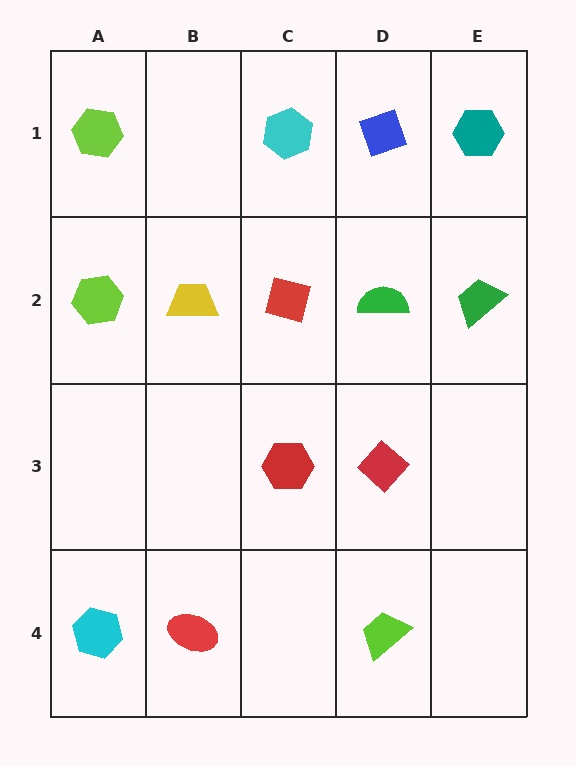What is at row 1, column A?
A lime hexagon.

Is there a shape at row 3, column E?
No, that cell is empty.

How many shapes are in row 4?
3 shapes.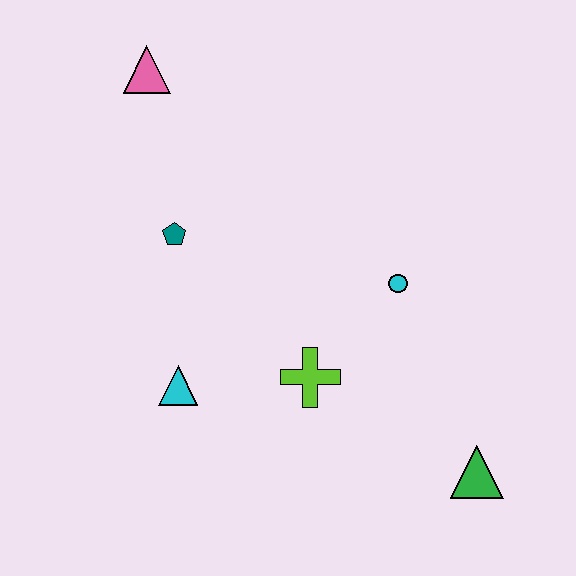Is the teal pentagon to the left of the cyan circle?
Yes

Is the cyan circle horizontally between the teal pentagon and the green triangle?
Yes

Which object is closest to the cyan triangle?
The lime cross is closest to the cyan triangle.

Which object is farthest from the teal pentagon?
The green triangle is farthest from the teal pentagon.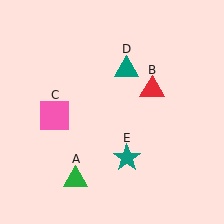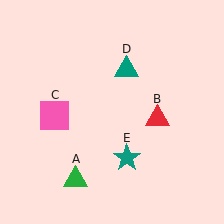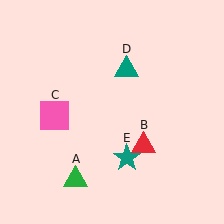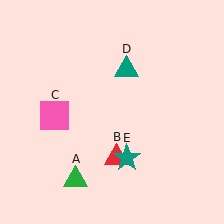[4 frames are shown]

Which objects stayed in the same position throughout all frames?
Green triangle (object A) and pink square (object C) and teal triangle (object D) and teal star (object E) remained stationary.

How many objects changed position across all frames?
1 object changed position: red triangle (object B).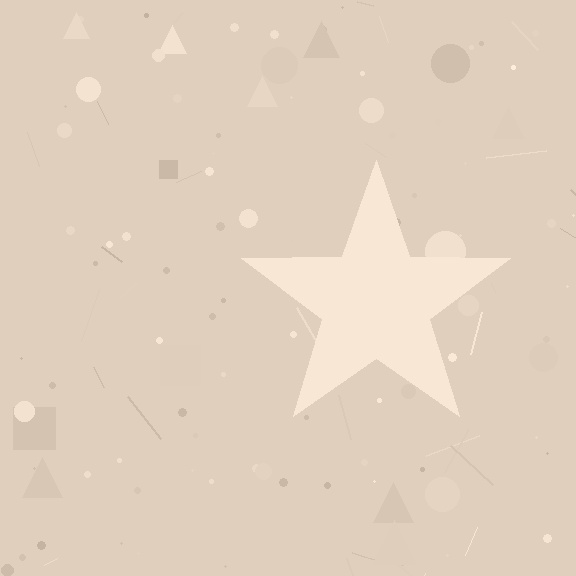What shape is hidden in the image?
A star is hidden in the image.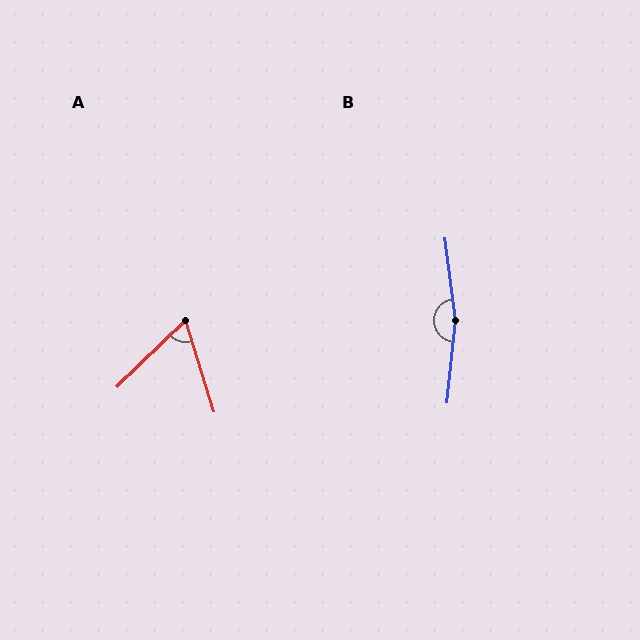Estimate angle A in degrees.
Approximately 63 degrees.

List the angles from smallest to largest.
A (63°), B (167°).